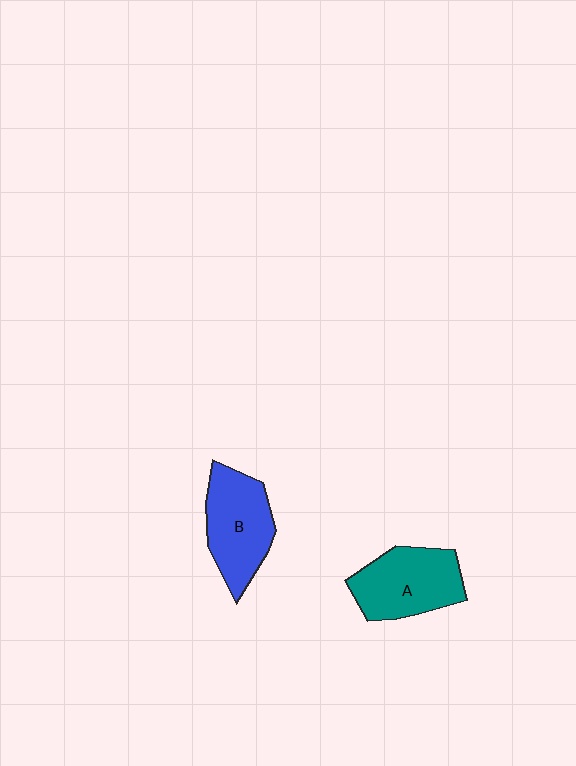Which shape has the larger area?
Shape A (teal).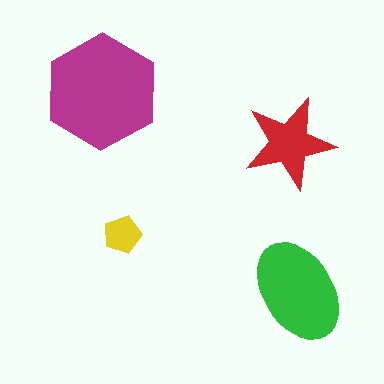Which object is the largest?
The magenta hexagon.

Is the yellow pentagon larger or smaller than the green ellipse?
Smaller.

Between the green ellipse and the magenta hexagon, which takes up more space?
The magenta hexagon.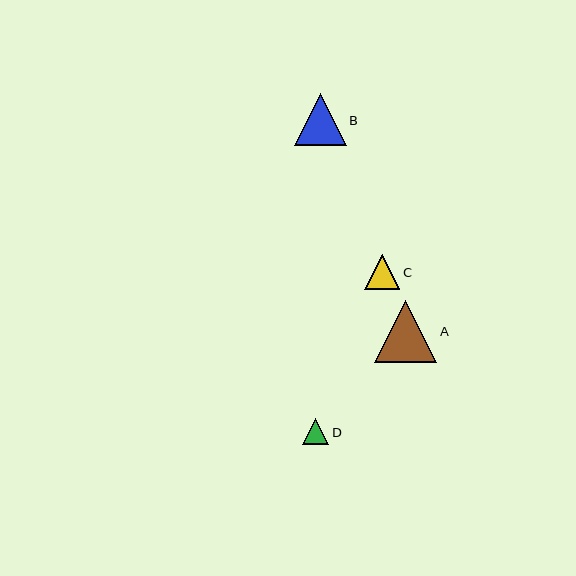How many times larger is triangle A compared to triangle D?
Triangle A is approximately 2.3 times the size of triangle D.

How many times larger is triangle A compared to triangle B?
Triangle A is approximately 1.2 times the size of triangle B.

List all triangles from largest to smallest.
From largest to smallest: A, B, C, D.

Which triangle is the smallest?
Triangle D is the smallest with a size of approximately 26 pixels.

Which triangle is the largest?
Triangle A is the largest with a size of approximately 62 pixels.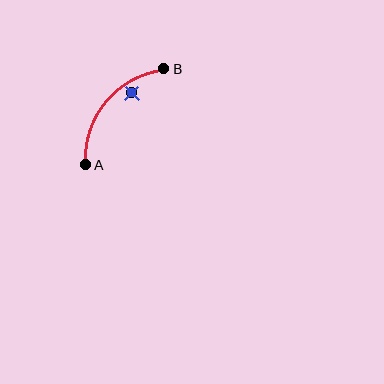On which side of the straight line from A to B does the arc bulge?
The arc bulges above and to the left of the straight line connecting A and B.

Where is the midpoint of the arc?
The arc midpoint is the point on the curve farthest from the straight line joining A and B. It sits above and to the left of that line.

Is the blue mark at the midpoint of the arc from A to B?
No — the blue mark does not lie on the arc at all. It sits slightly inside the curve.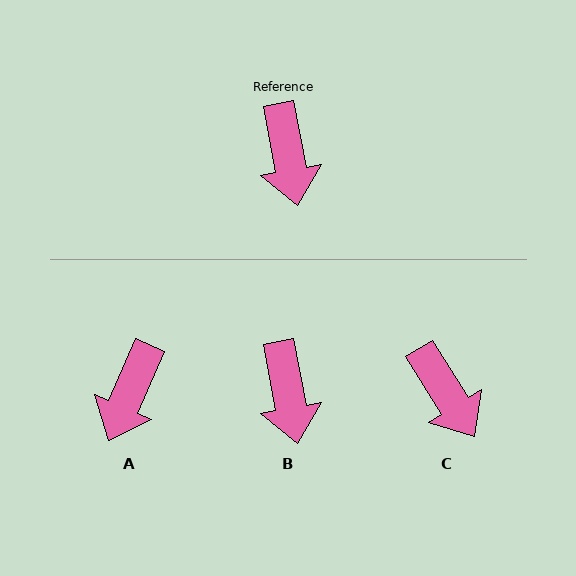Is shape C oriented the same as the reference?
No, it is off by about 22 degrees.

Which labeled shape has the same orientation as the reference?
B.